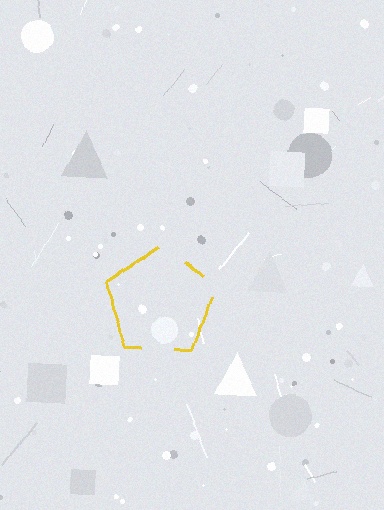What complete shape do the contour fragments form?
The contour fragments form a pentagon.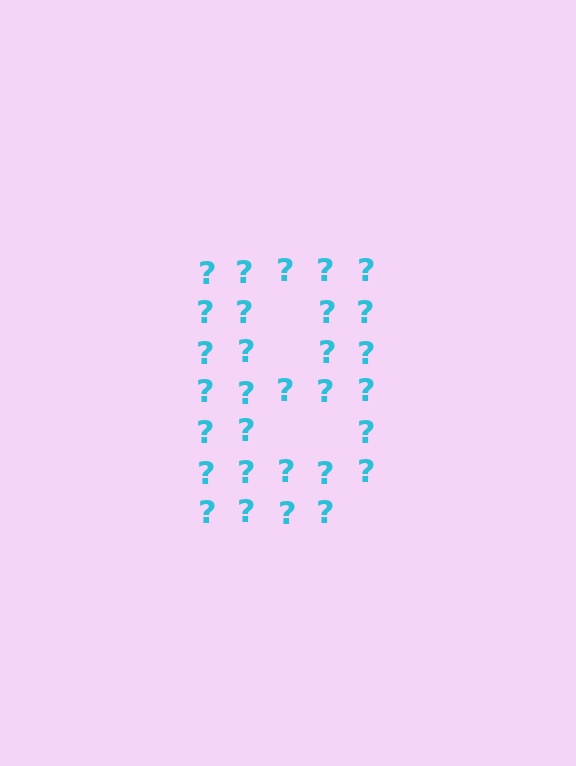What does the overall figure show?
The overall figure shows the letter B.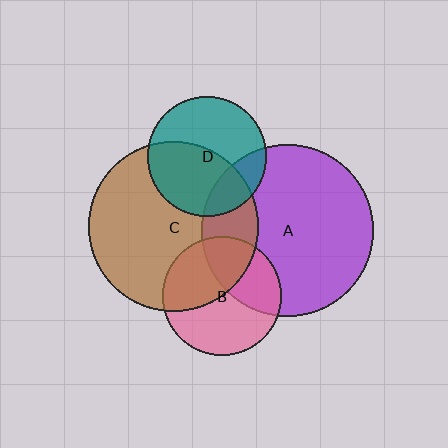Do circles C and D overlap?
Yes.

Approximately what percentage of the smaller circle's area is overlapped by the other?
Approximately 50%.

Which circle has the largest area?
Circle A (purple).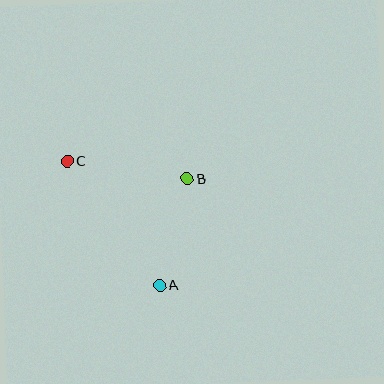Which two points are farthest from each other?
Points A and C are farthest from each other.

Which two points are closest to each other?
Points A and B are closest to each other.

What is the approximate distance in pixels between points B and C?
The distance between B and C is approximately 121 pixels.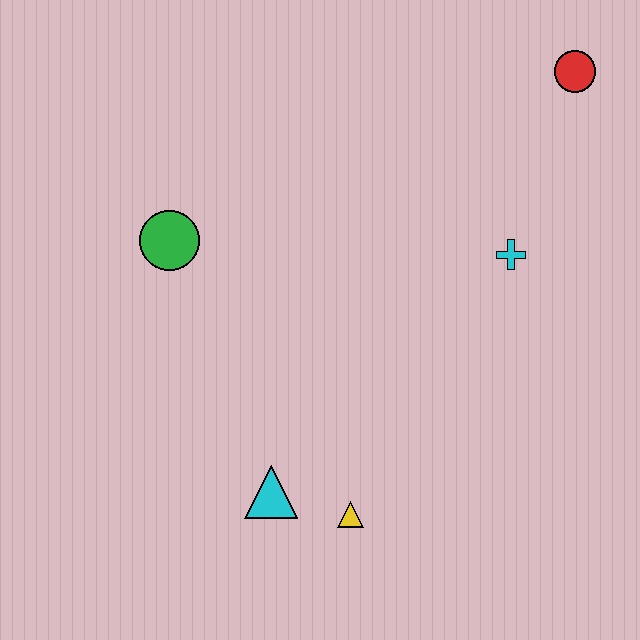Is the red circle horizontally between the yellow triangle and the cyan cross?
No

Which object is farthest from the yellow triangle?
The red circle is farthest from the yellow triangle.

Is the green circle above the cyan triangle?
Yes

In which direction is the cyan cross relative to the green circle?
The cyan cross is to the right of the green circle.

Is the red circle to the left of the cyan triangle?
No